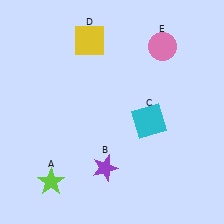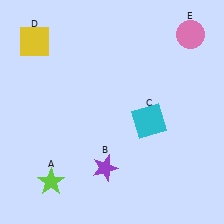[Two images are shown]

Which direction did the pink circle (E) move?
The pink circle (E) moved right.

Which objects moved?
The objects that moved are: the yellow square (D), the pink circle (E).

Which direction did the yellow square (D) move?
The yellow square (D) moved left.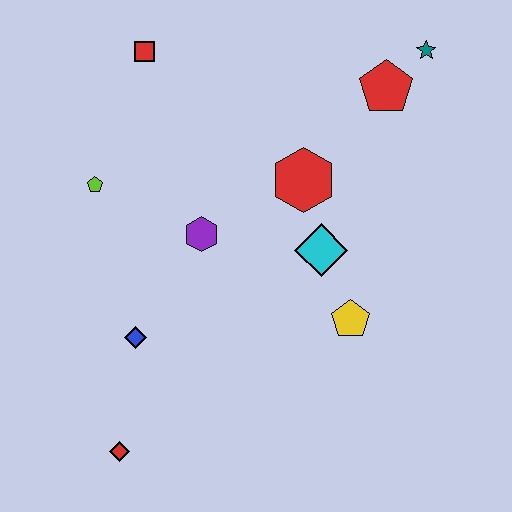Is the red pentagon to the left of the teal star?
Yes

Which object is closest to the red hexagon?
The cyan diamond is closest to the red hexagon.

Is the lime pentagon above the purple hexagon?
Yes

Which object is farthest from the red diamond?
The teal star is farthest from the red diamond.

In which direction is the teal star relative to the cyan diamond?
The teal star is above the cyan diamond.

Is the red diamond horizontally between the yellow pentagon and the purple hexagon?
No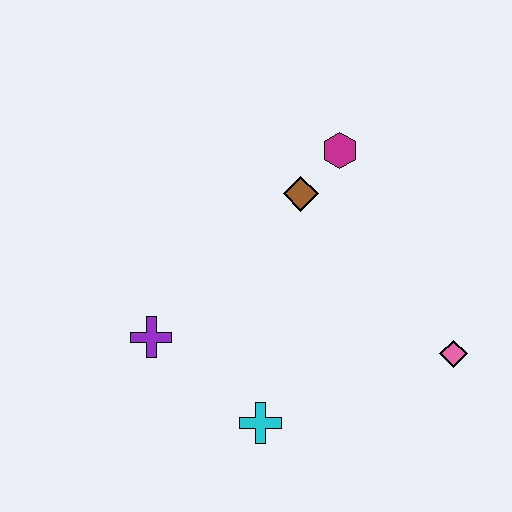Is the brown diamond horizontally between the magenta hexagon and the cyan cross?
Yes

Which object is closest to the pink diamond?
The cyan cross is closest to the pink diamond.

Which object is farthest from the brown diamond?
The cyan cross is farthest from the brown diamond.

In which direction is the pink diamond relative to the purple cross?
The pink diamond is to the right of the purple cross.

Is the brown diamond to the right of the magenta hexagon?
No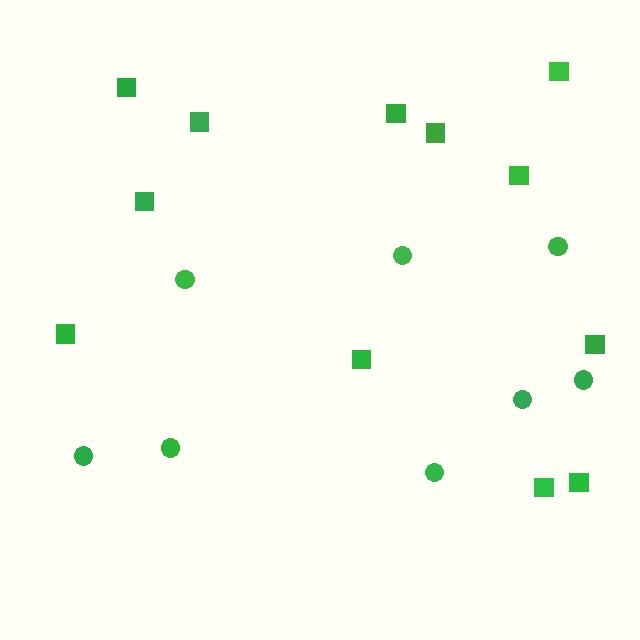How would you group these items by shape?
There are 2 groups: one group of circles (8) and one group of squares (12).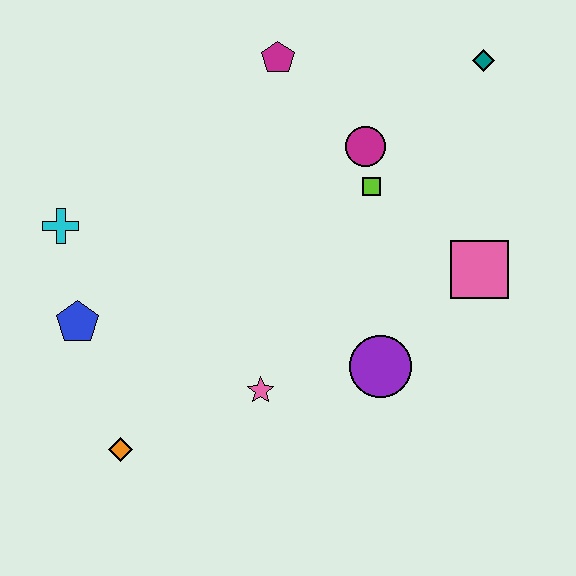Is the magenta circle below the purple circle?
No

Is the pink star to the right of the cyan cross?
Yes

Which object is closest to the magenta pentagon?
The magenta circle is closest to the magenta pentagon.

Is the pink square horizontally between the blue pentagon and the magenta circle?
No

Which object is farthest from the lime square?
The orange diamond is farthest from the lime square.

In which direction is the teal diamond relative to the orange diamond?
The teal diamond is above the orange diamond.